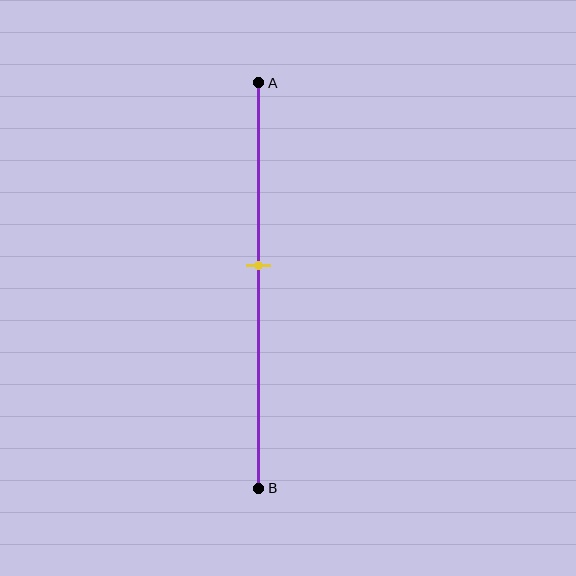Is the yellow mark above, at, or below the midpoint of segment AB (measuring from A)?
The yellow mark is above the midpoint of segment AB.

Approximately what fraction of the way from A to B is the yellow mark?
The yellow mark is approximately 45% of the way from A to B.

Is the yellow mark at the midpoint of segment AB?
No, the mark is at about 45% from A, not at the 50% midpoint.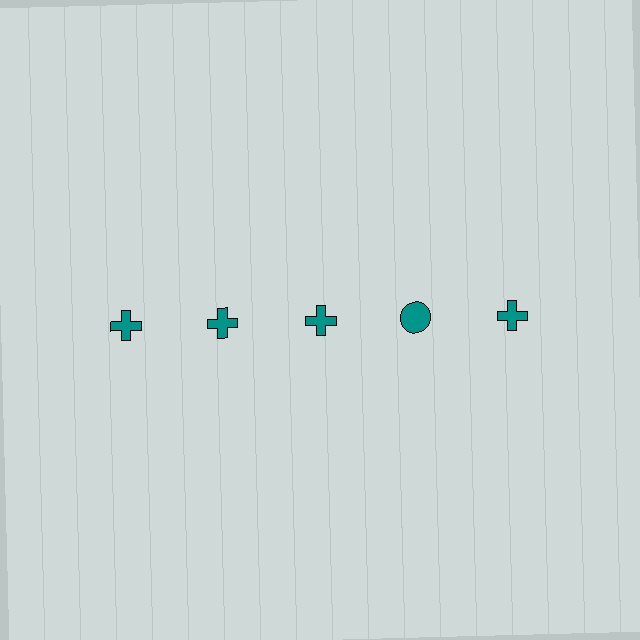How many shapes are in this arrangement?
There are 5 shapes arranged in a grid pattern.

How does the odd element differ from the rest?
It has a different shape: circle instead of cross.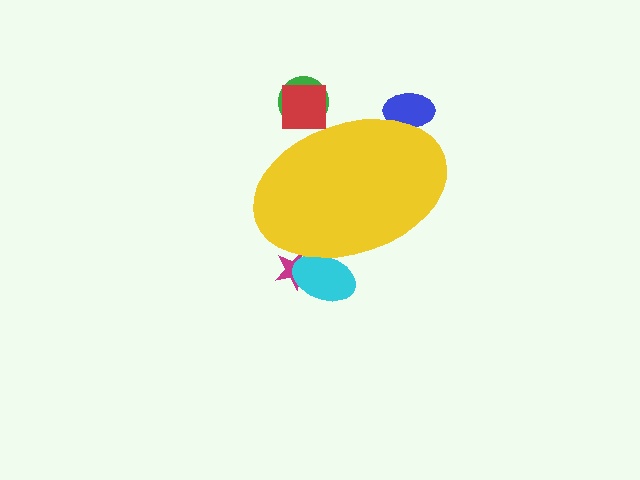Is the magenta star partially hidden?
Yes, the magenta star is partially hidden behind the yellow ellipse.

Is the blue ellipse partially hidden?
Yes, the blue ellipse is partially hidden behind the yellow ellipse.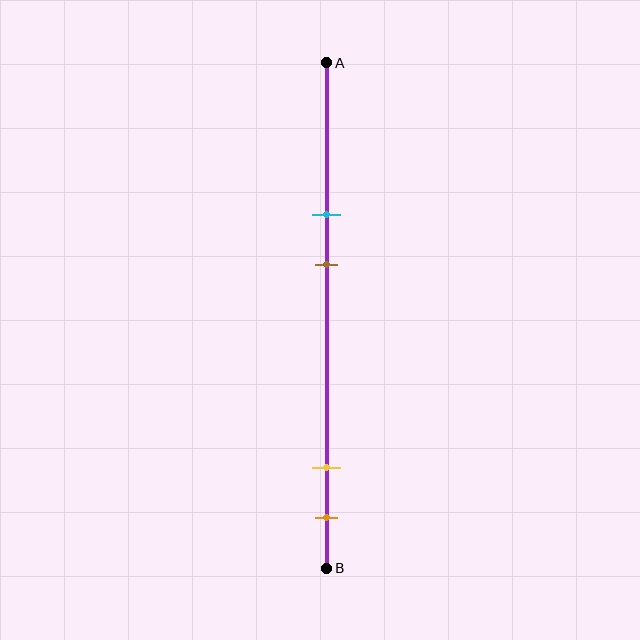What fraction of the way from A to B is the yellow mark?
The yellow mark is approximately 80% (0.8) of the way from A to B.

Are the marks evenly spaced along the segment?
No, the marks are not evenly spaced.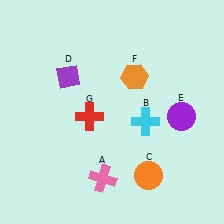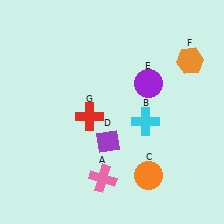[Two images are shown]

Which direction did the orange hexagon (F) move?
The orange hexagon (F) moved right.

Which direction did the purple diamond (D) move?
The purple diamond (D) moved down.